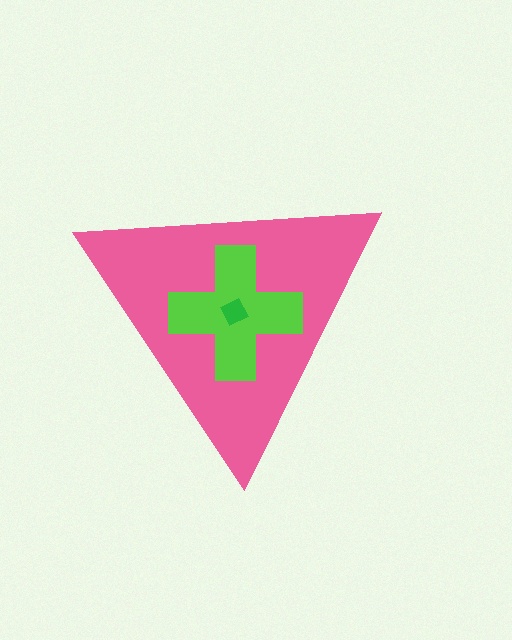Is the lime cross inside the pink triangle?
Yes.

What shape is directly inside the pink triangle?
The lime cross.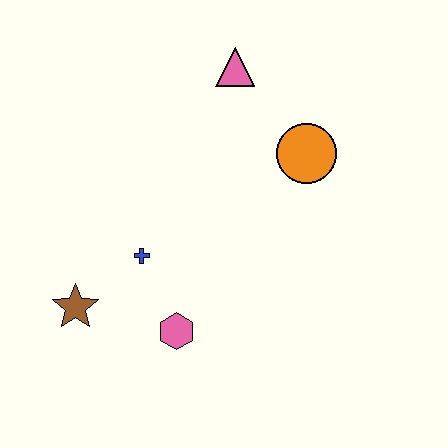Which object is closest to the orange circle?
The pink triangle is closest to the orange circle.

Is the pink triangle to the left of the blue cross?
No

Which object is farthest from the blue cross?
The pink triangle is farthest from the blue cross.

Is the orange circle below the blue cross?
No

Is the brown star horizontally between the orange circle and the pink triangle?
No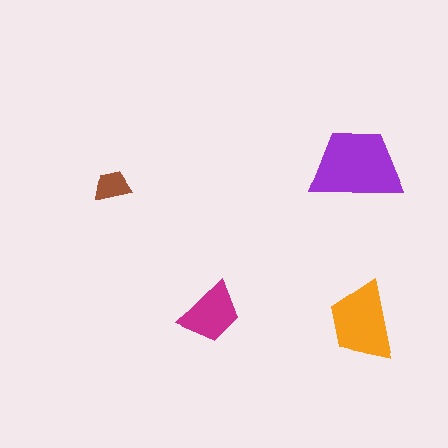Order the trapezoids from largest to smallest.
the purple one, the orange one, the magenta one, the brown one.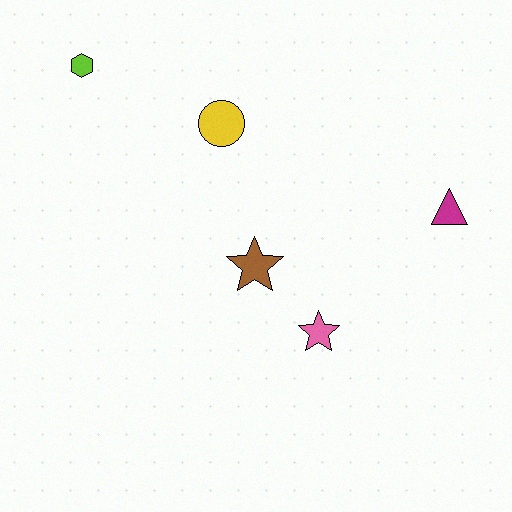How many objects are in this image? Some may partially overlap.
There are 5 objects.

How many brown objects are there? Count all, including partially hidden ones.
There is 1 brown object.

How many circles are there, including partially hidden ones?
There is 1 circle.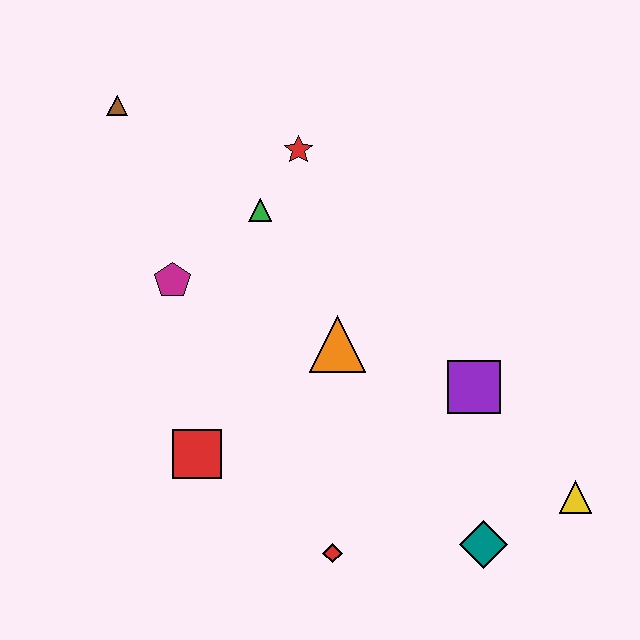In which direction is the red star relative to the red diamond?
The red star is above the red diamond.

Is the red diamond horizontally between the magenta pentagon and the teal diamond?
Yes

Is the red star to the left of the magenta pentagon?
No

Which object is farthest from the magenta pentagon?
The yellow triangle is farthest from the magenta pentagon.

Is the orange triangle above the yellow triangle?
Yes